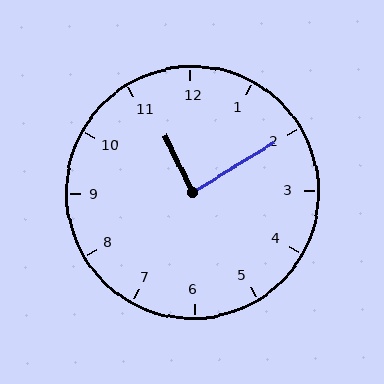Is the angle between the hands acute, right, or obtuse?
It is right.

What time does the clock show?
11:10.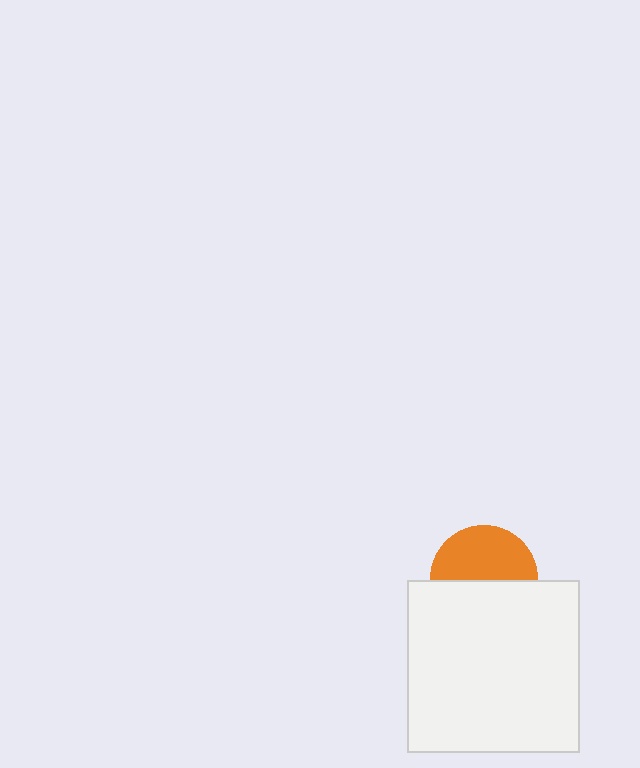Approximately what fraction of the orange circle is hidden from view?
Roughly 49% of the orange circle is hidden behind the white square.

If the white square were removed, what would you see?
You would see the complete orange circle.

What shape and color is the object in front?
The object in front is a white square.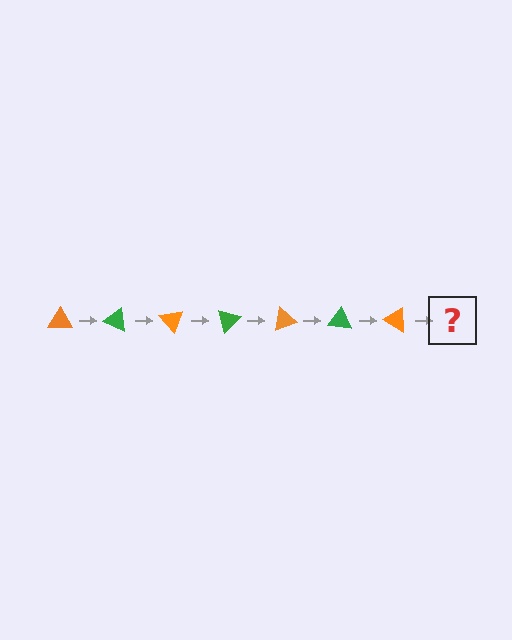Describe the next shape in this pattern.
It should be a green triangle, rotated 175 degrees from the start.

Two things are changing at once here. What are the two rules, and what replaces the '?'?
The two rules are that it rotates 25 degrees each step and the color cycles through orange and green. The '?' should be a green triangle, rotated 175 degrees from the start.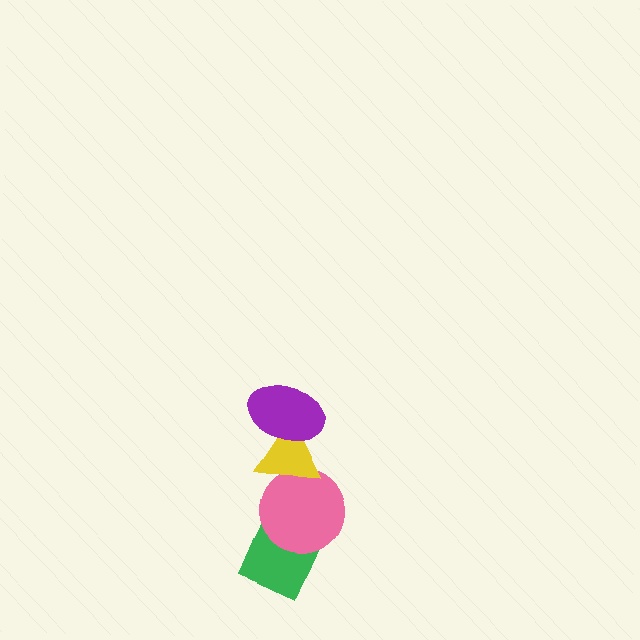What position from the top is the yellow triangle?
The yellow triangle is 2nd from the top.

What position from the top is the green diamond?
The green diamond is 4th from the top.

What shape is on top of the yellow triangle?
The purple ellipse is on top of the yellow triangle.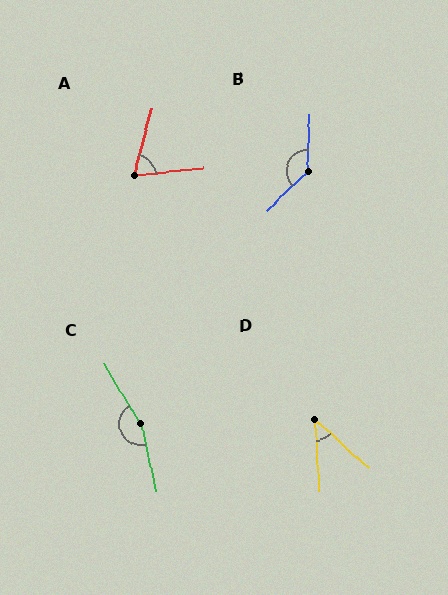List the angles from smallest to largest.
D (44°), A (69°), B (136°), C (161°).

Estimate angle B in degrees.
Approximately 136 degrees.